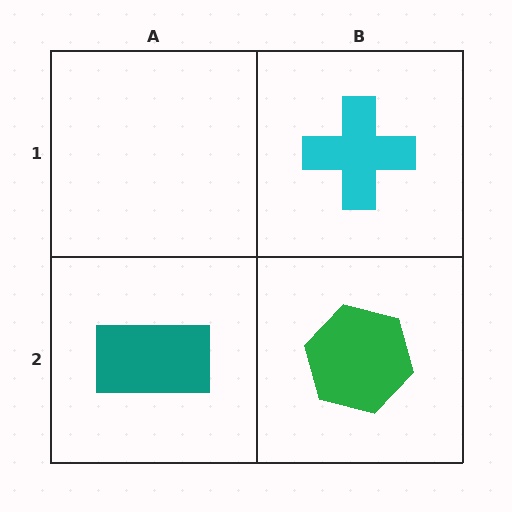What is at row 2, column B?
A green hexagon.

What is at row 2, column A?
A teal rectangle.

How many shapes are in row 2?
2 shapes.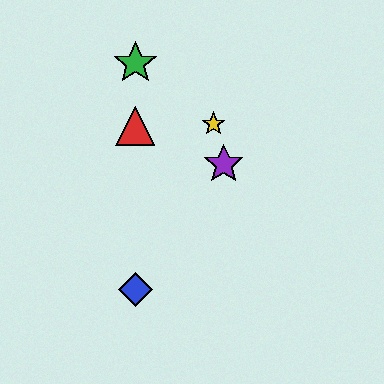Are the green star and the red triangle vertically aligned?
Yes, both are at x≈135.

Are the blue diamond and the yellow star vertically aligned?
No, the blue diamond is at x≈135 and the yellow star is at x≈214.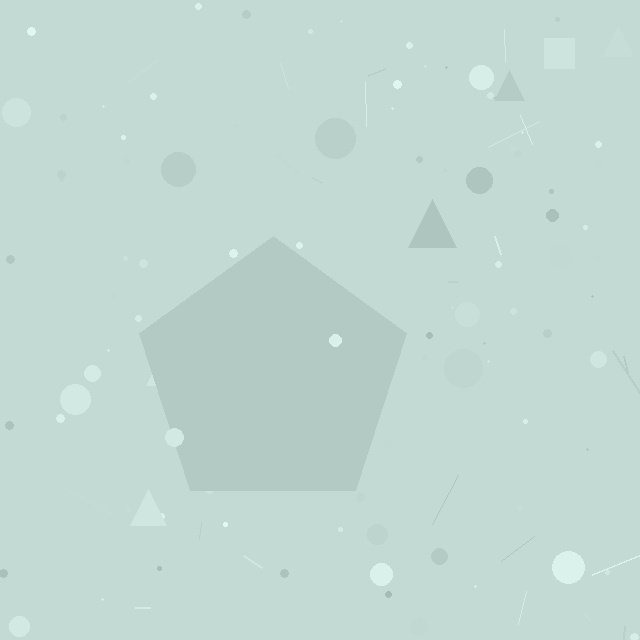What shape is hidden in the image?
A pentagon is hidden in the image.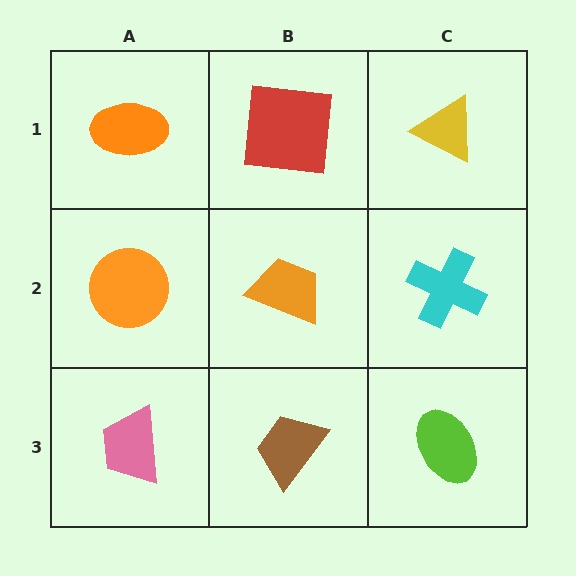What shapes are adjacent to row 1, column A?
An orange circle (row 2, column A), a red square (row 1, column B).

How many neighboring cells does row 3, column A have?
2.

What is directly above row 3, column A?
An orange circle.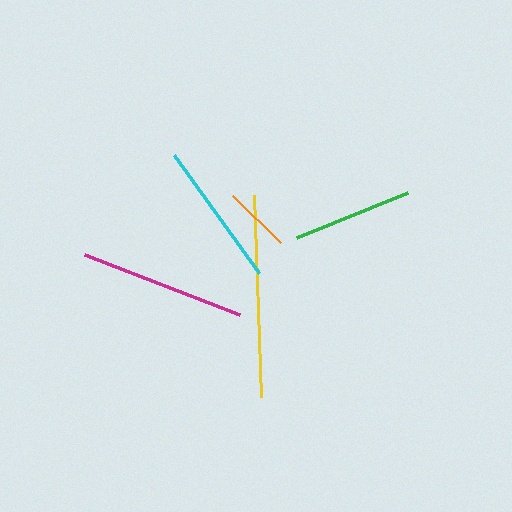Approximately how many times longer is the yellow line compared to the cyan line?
The yellow line is approximately 1.4 times the length of the cyan line.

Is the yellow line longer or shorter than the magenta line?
The yellow line is longer than the magenta line.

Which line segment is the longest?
The yellow line is the longest at approximately 202 pixels.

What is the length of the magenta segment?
The magenta segment is approximately 166 pixels long.